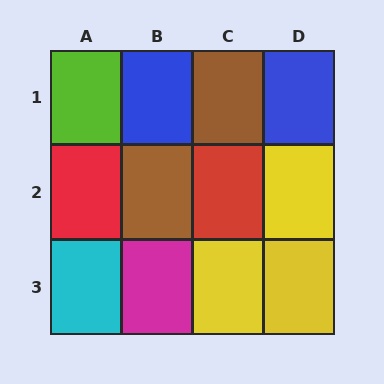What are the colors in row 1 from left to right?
Lime, blue, brown, blue.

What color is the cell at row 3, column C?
Yellow.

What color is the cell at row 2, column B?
Brown.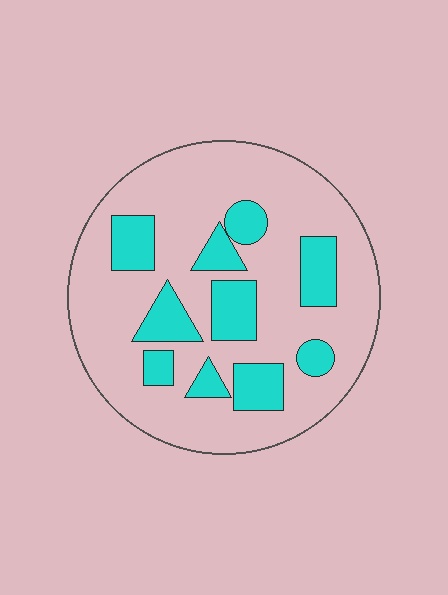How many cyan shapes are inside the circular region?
10.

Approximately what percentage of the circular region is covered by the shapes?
Approximately 25%.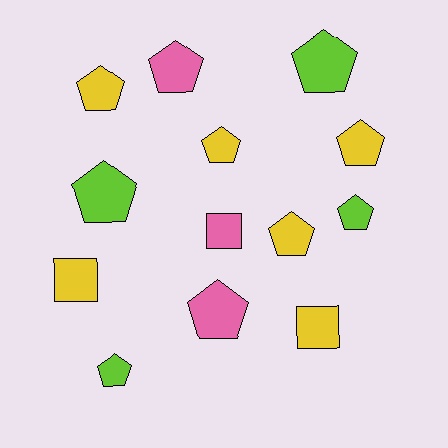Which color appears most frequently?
Yellow, with 6 objects.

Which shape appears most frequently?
Pentagon, with 10 objects.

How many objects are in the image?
There are 13 objects.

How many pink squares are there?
There is 1 pink square.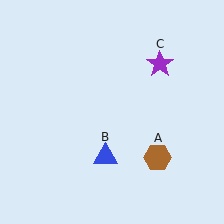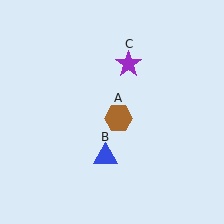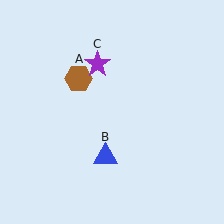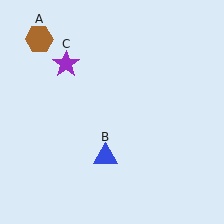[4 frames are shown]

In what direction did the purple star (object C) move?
The purple star (object C) moved left.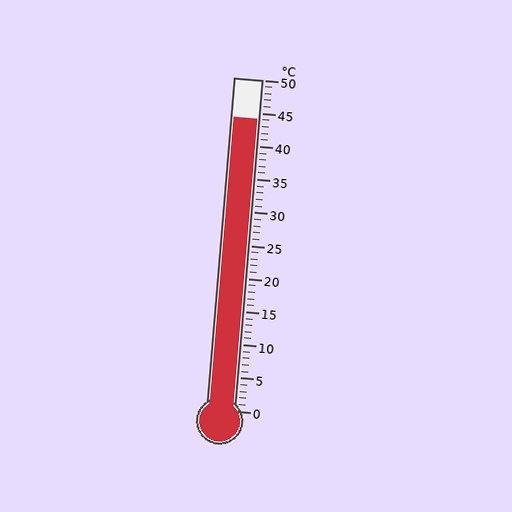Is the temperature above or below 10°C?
The temperature is above 10°C.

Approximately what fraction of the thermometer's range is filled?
The thermometer is filled to approximately 90% of its range.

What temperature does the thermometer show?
The thermometer shows approximately 44°C.